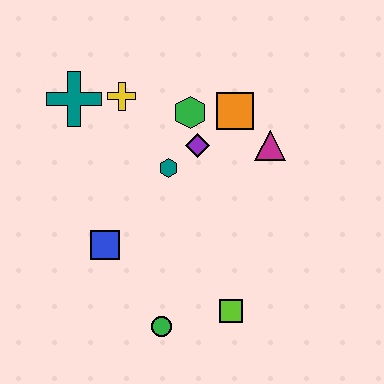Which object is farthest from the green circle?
The teal cross is farthest from the green circle.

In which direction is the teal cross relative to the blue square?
The teal cross is above the blue square.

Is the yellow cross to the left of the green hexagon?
Yes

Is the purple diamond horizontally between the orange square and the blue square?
Yes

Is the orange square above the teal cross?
No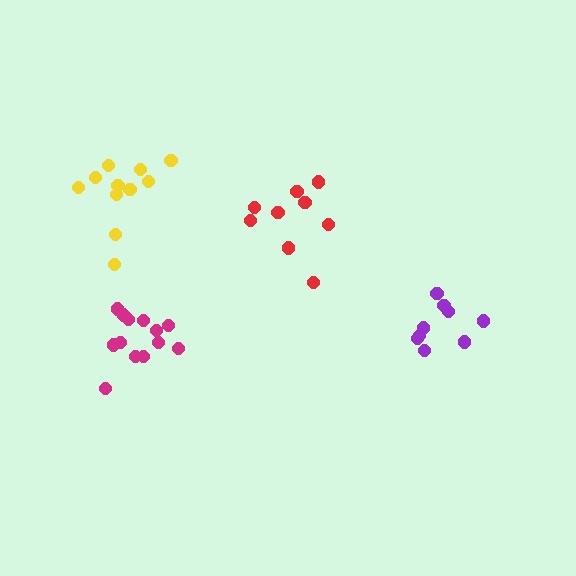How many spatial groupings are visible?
There are 4 spatial groupings.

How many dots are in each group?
Group 1: 11 dots, Group 2: 9 dots, Group 3: 13 dots, Group 4: 9 dots (42 total).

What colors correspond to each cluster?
The clusters are colored: yellow, red, magenta, purple.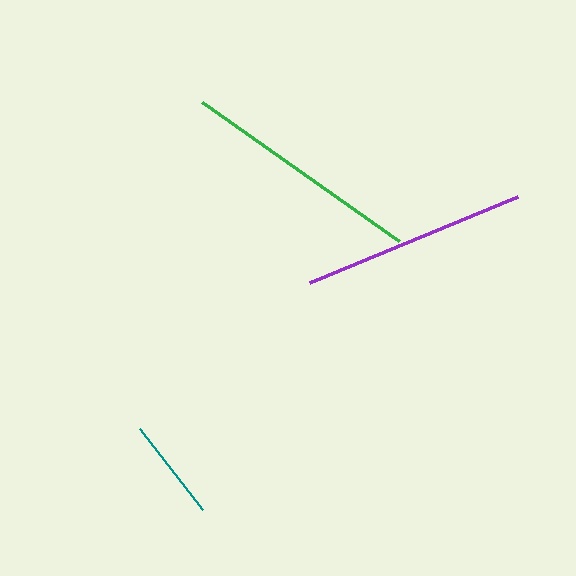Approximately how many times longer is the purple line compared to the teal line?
The purple line is approximately 2.2 times the length of the teal line.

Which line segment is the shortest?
The teal line is the shortest at approximately 103 pixels.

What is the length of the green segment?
The green segment is approximately 242 pixels long.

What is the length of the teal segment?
The teal segment is approximately 103 pixels long.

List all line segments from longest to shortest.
From longest to shortest: green, purple, teal.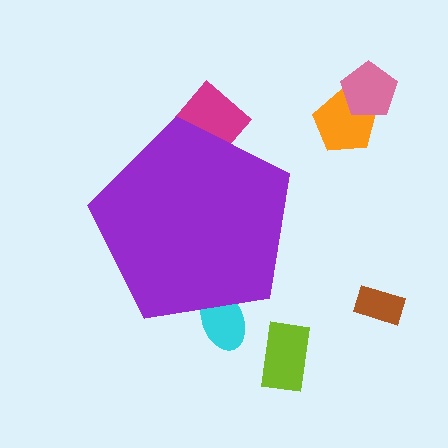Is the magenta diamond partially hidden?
Yes, the magenta diamond is partially hidden behind the purple pentagon.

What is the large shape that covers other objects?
A purple pentagon.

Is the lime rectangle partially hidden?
No, the lime rectangle is fully visible.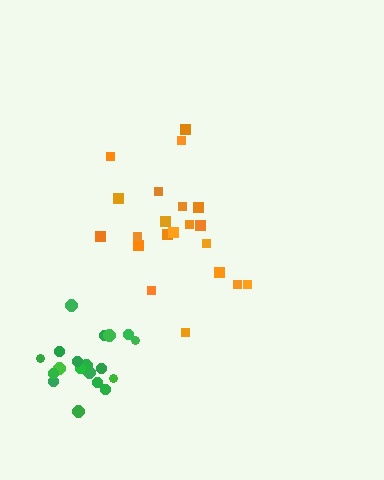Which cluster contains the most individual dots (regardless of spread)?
Orange (21).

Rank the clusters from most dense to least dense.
green, orange.